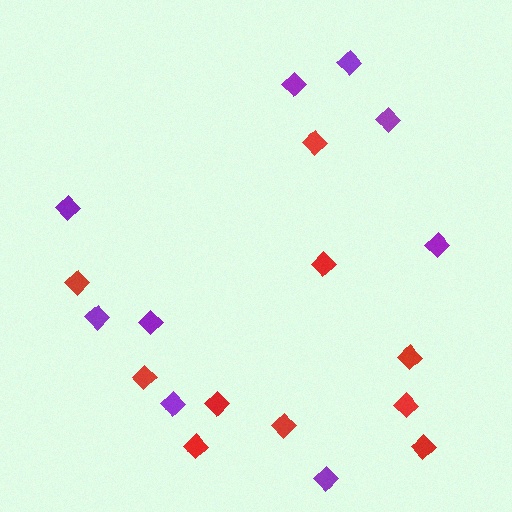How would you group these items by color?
There are 2 groups: one group of red diamonds (10) and one group of purple diamonds (9).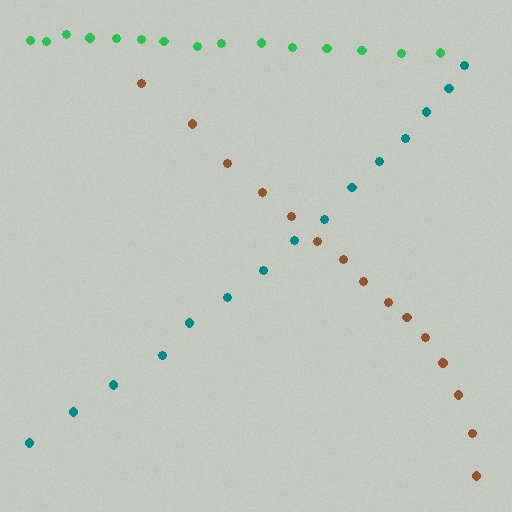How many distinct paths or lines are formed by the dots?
There are 3 distinct paths.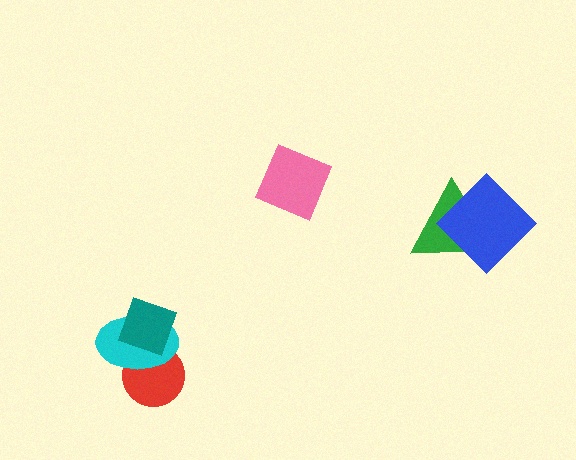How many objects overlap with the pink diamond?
0 objects overlap with the pink diamond.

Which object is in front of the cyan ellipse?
The teal diamond is in front of the cyan ellipse.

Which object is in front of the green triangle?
The blue diamond is in front of the green triangle.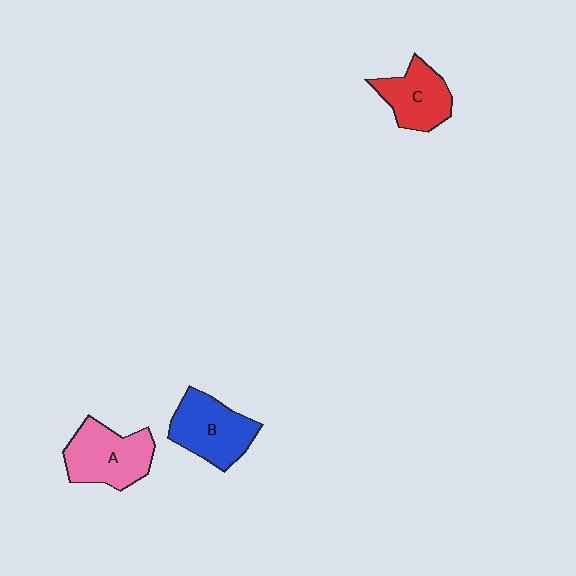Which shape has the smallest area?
Shape C (red).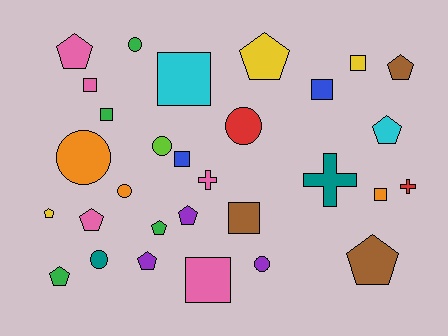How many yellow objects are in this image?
There are 3 yellow objects.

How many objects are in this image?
There are 30 objects.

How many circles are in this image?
There are 7 circles.